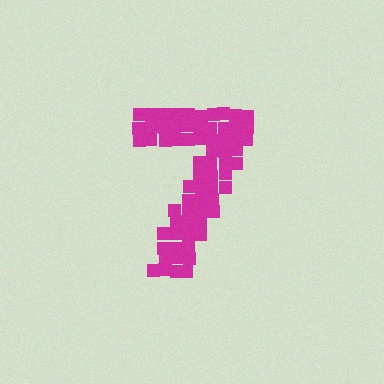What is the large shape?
The large shape is the digit 7.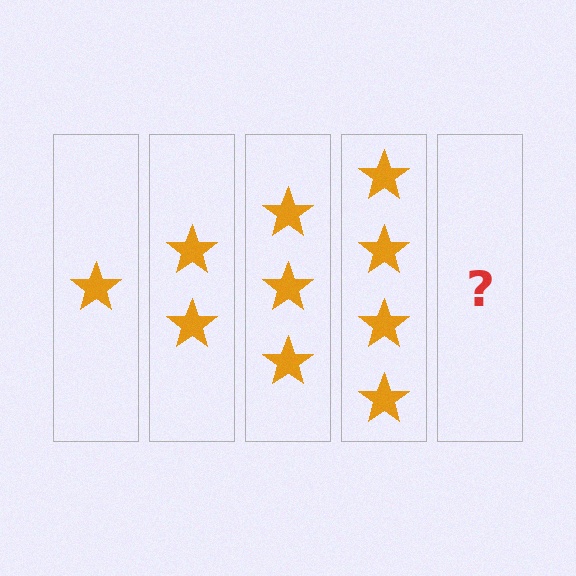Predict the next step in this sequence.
The next step is 5 stars.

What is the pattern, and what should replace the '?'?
The pattern is that each step adds one more star. The '?' should be 5 stars.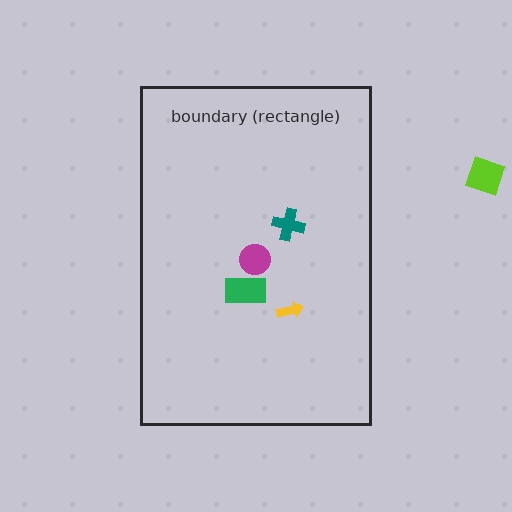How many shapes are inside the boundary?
4 inside, 1 outside.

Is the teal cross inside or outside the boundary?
Inside.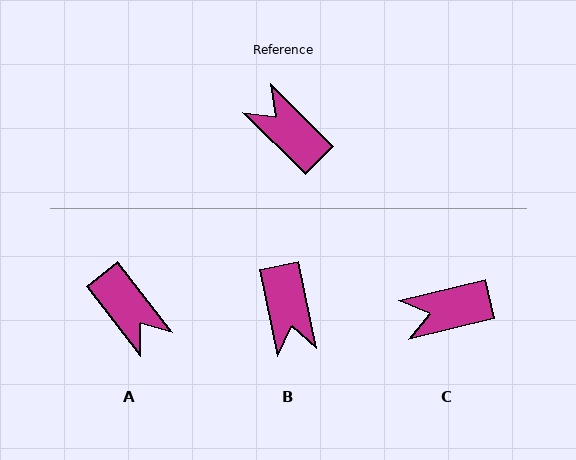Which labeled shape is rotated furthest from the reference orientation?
A, about 172 degrees away.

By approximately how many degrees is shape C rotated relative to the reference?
Approximately 58 degrees counter-clockwise.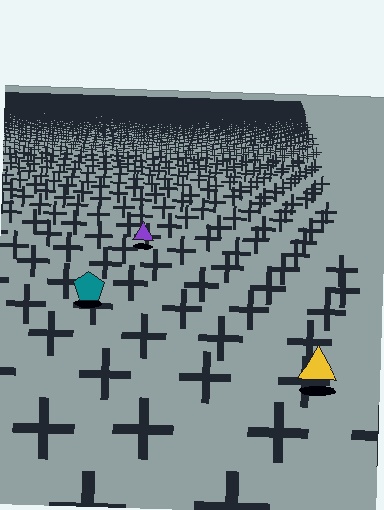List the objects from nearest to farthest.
From nearest to farthest: the yellow triangle, the teal pentagon, the purple triangle.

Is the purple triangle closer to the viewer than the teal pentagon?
No. The teal pentagon is closer — you can tell from the texture gradient: the ground texture is coarser near it.